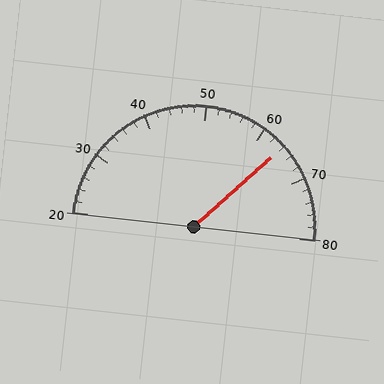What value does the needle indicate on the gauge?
The needle indicates approximately 64.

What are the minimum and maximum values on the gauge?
The gauge ranges from 20 to 80.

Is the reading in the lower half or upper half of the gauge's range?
The reading is in the upper half of the range (20 to 80).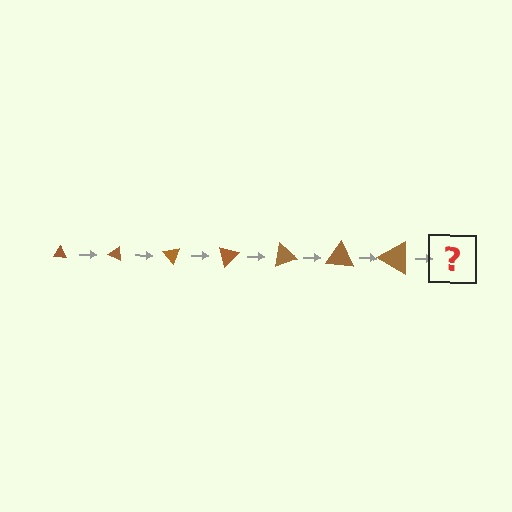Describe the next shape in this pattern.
It should be a triangle, larger than the previous one and rotated 175 degrees from the start.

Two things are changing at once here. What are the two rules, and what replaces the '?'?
The two rules are that the triangle grows larger each step and it rotates 25 degrees each step. The '?' should be a triangle, larger than the previous one and rotated 175 degrees from the start.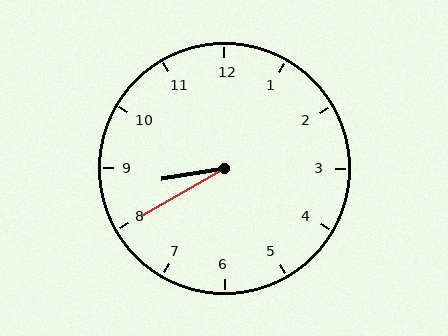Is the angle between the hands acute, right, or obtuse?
It is acute.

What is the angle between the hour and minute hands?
Approximately 20 degrees.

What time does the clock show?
8:40.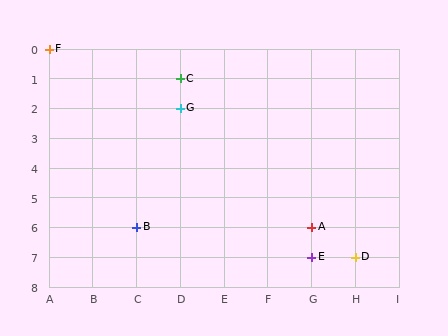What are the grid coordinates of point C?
Point C is at grid coordinates (D, 1).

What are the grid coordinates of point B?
Point B is at grid coordinates (C, 6).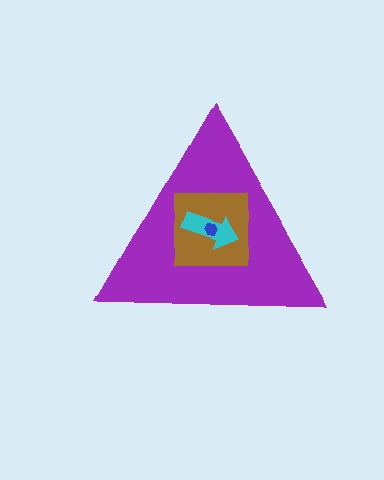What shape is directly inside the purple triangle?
The brown square.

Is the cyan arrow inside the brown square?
Yes.